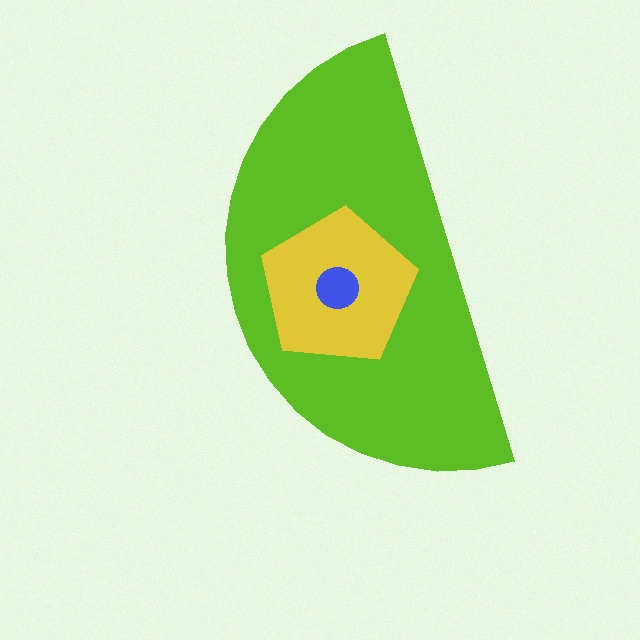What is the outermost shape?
The lime semicircle.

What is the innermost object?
The blue circle.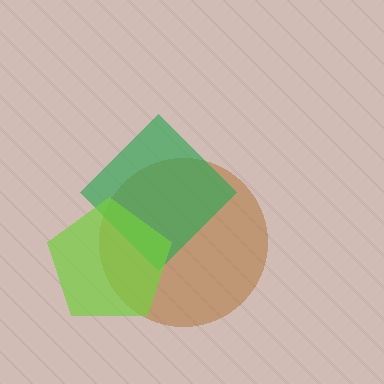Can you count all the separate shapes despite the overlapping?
Yes, there are 3 separate shapes.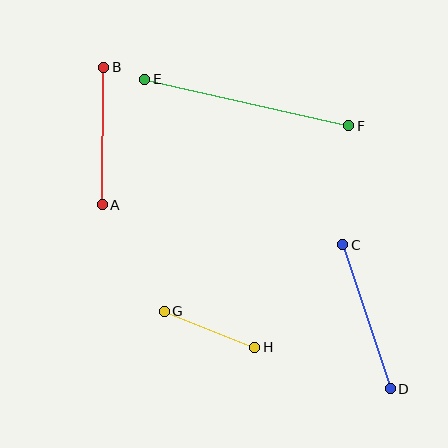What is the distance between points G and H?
The distance is approximately 97 pixels.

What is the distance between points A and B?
The distance is approximately 138 pixels.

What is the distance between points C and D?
The distance is approximately 152 pixels.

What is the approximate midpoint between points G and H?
The midpoint is at approximately (210, 329) pixels.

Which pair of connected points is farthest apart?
Points E and F are farthest apart.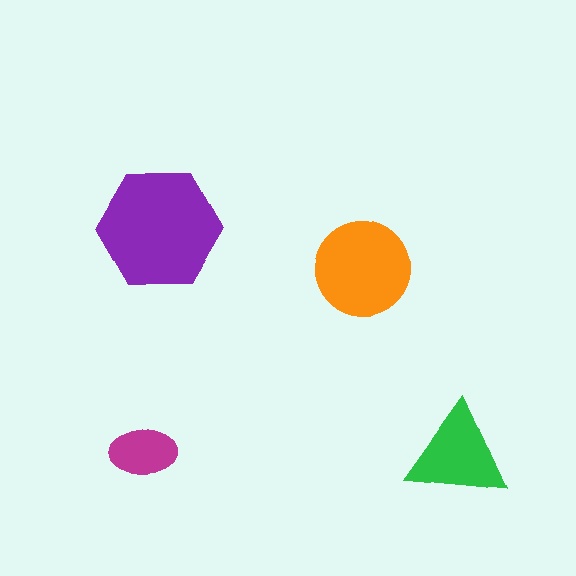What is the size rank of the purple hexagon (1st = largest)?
1st.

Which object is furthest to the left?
The magenta ellipse is leftmost.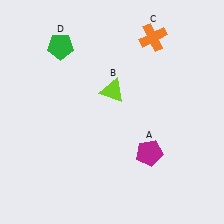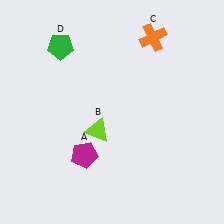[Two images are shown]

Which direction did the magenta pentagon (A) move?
The magenta pentagon (A) moved left.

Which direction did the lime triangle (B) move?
The lime triangle (B) moved down.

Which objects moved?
The objects that moved are: the magenta pentagon (A), the lime triangle (B).